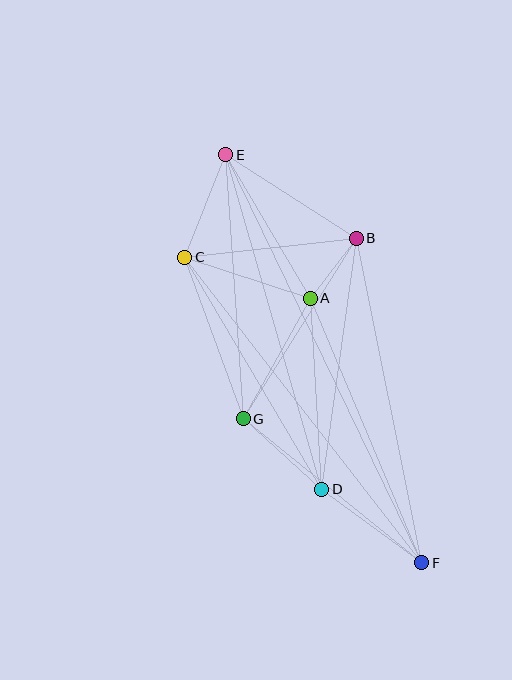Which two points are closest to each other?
Points A and B are closest to each other.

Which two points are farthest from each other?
Points E and F are farthest from each other.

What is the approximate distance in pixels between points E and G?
The distance between E and G is approximately 265 pixels.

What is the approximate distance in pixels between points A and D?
The distance between A and D is approximately 191 pixels.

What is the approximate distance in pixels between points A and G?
The distance between A and G is approximately 138 pixels.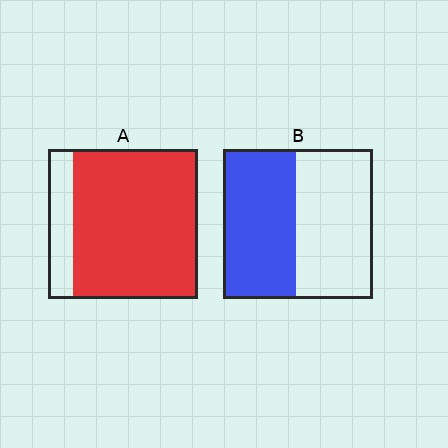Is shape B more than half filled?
Roughly half.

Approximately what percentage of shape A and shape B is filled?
A is approximately 85% and B is approximately 50%.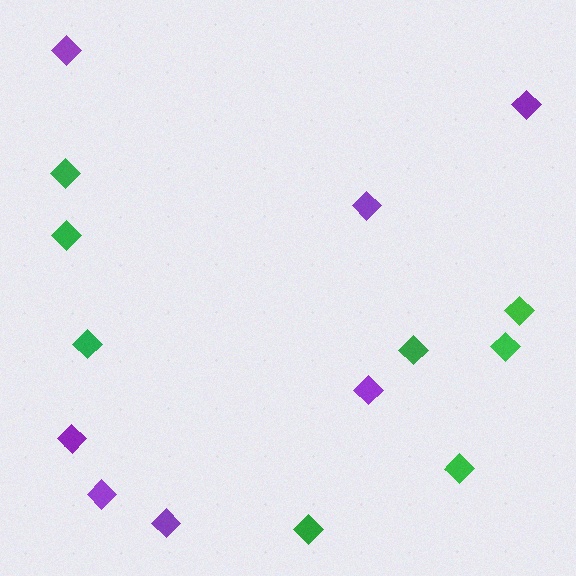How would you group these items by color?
There are 2 groups: one group of purple diamonds (7) and one group of green diamonds (8).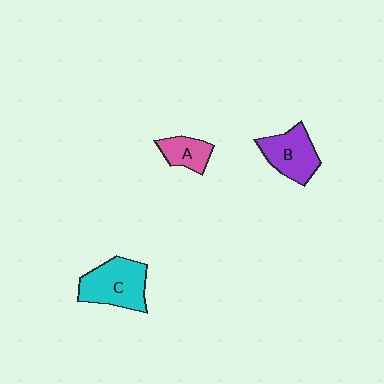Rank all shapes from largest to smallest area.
From largest to smallest: C (cyan), B (purple), A (pink).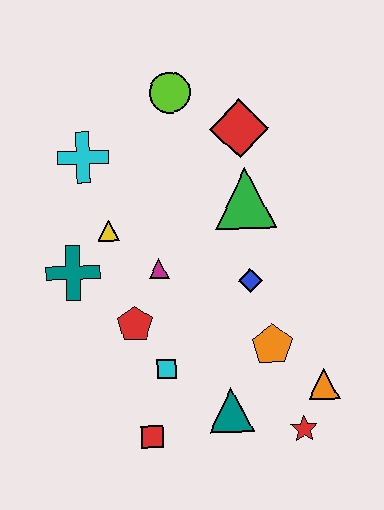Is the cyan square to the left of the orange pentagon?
Yes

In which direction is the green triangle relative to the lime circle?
The green triangle is below the lime circle.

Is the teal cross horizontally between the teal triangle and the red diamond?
No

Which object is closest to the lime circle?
The red diamond is closest to the lime circle.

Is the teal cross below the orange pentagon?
No